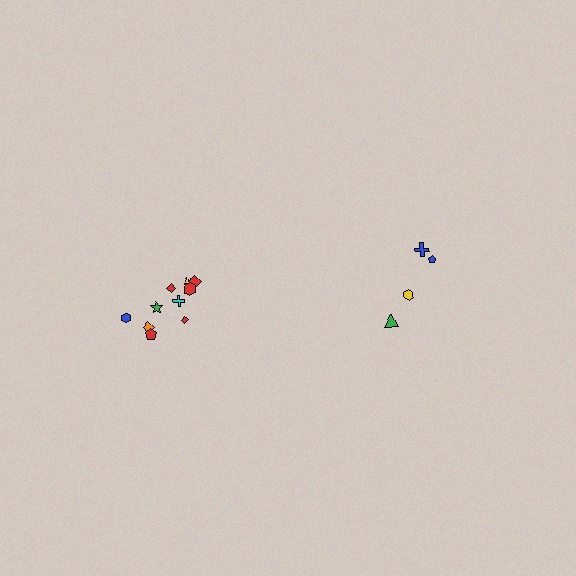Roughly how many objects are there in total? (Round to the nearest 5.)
Roughly 15 objects in total.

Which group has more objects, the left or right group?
The left group.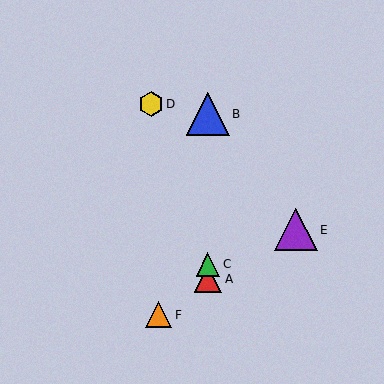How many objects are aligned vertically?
3 objects (A, B, C) are aligned vertically.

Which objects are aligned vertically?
Objects A, B, C are aligned vertically.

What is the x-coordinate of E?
Object E is at x≈296.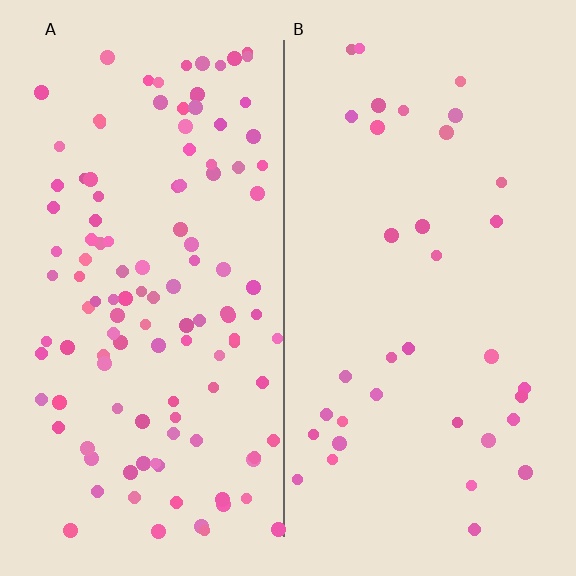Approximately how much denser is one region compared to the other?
Approximately 3.4× — region A over region B.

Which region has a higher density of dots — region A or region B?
A (the left).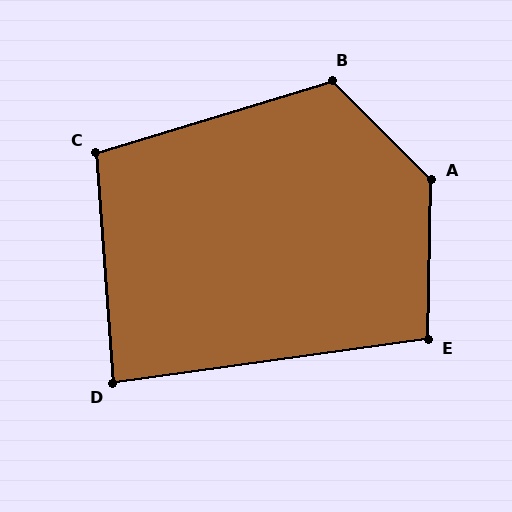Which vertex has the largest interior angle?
A, at approximately 134 degrees.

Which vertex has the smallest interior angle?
D, at approximately 87 degrees.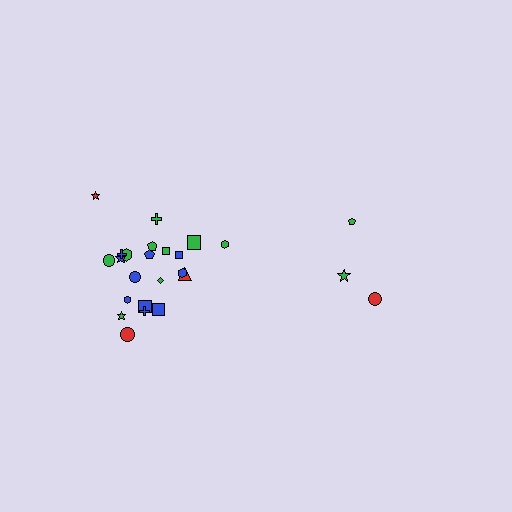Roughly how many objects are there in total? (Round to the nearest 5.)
Roughly 25 objects in total.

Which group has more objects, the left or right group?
The left group.